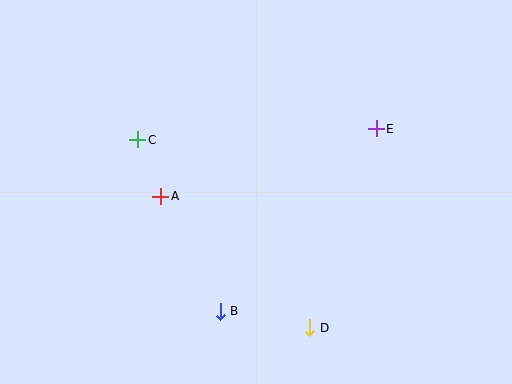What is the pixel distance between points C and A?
The distance between C and A is 61 pixels.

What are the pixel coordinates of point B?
Point B is at (220, 311).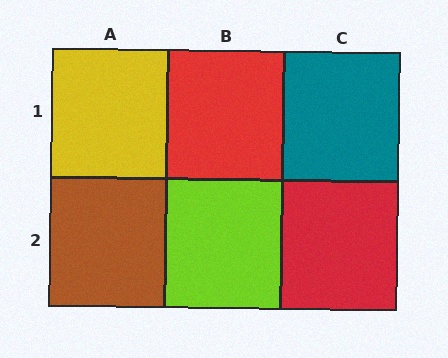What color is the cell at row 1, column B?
Red.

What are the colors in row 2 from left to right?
Brown, lime, red.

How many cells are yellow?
1 cell is yellow.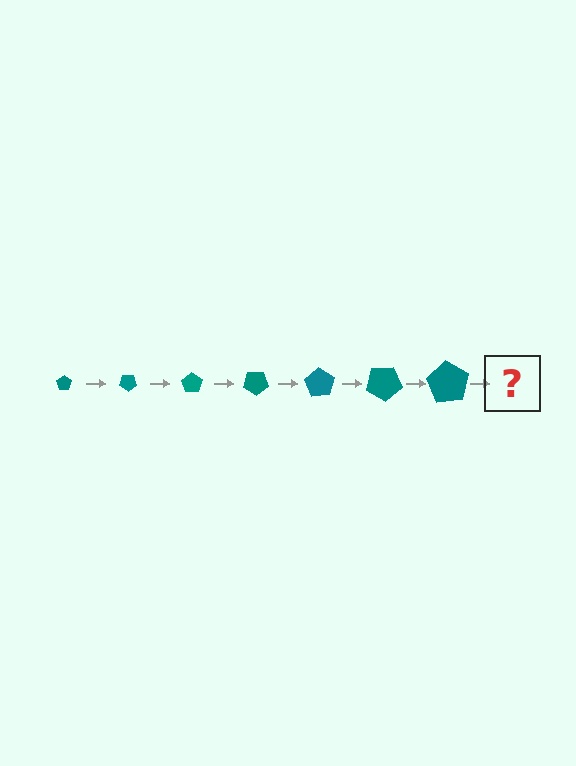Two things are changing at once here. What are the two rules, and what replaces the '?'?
The two rules are that the pentagon grows larger each step and it rotates 35 degrees each step. The '?' should be a pentagon, larger than the previous one and rotated 245 degrees from the start.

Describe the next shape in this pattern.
It should be a pentagon, larger than the previous one and rotated 245 degrees from the start.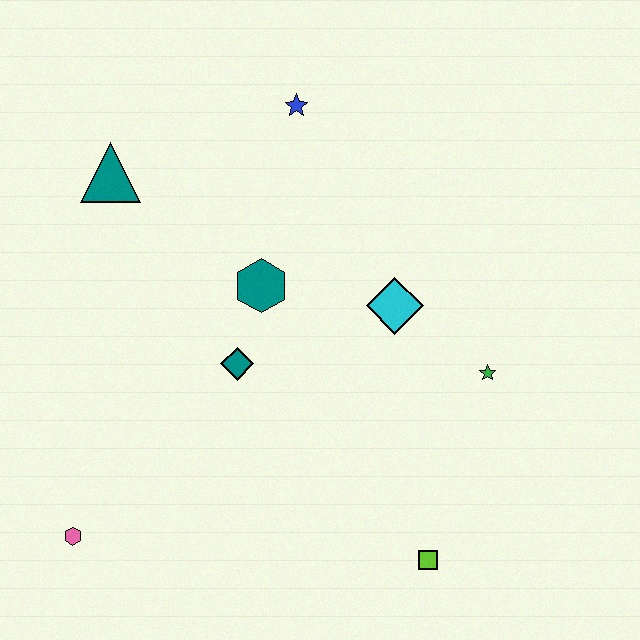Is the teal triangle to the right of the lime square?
No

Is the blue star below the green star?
No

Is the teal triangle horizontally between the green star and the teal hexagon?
No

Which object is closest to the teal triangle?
The teal hexagon is closest to the teal triangle.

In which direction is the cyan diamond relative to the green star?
The cyan diamond is to the left of the green star.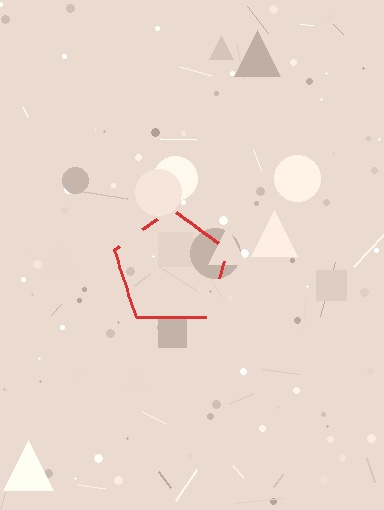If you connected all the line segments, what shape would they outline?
They would outline a pentagon.